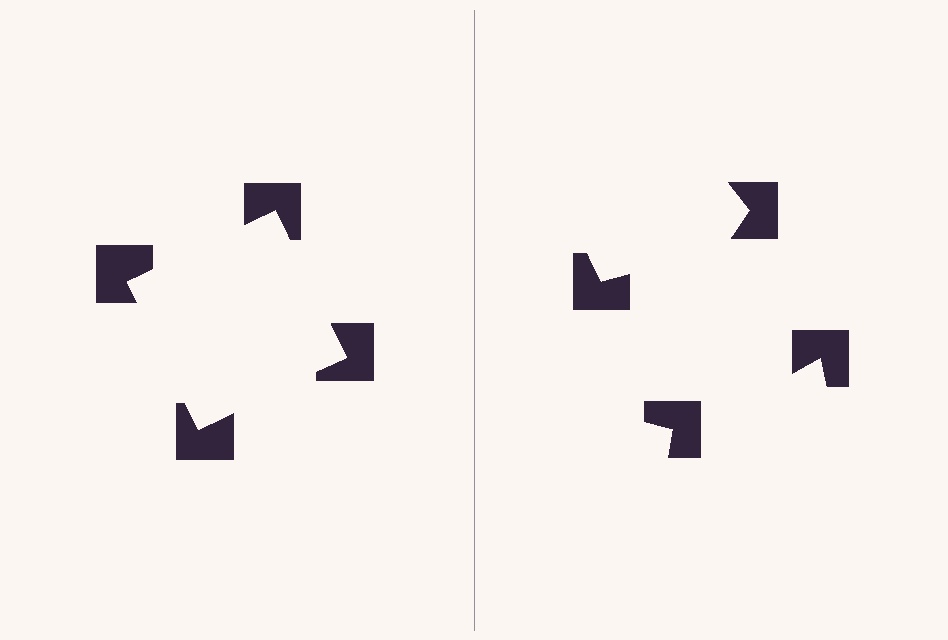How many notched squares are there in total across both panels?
8 — 4 on each side.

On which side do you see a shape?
An illusory square appears on the left side. On the right side the wedge cuts are rotated, so no coherent shape forms.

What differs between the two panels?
The notched squares are positioned identically on both sides; only the wedge orientations differ. On the left they align to a square; on the right they are misaligned.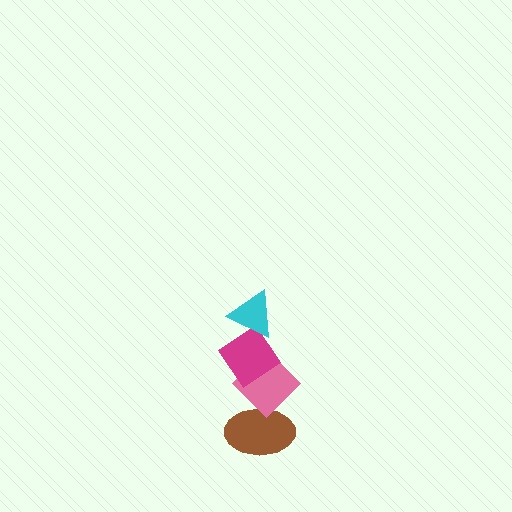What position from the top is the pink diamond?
The pink diamond is 3rd from the top.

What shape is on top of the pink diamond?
The magenta diamond is on top of the pink diamond.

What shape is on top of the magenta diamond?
The cyan triangle is on top of the magenta diamond.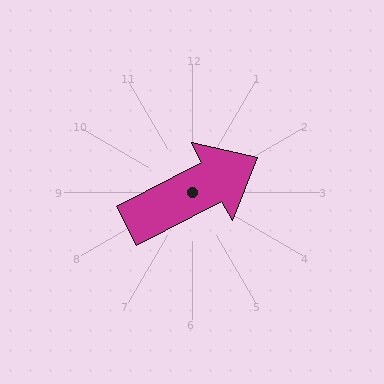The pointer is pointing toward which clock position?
Roughly 2 o'clock.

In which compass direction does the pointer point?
Northeast.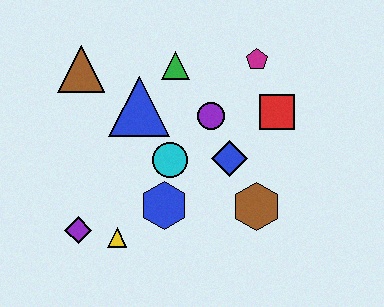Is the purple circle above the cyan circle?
Yes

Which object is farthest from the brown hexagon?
The brown triangle is farthest from the brown hexagon.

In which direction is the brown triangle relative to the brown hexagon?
The brown triangle is to the left of the brown hexagon.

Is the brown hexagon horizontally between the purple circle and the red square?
Yes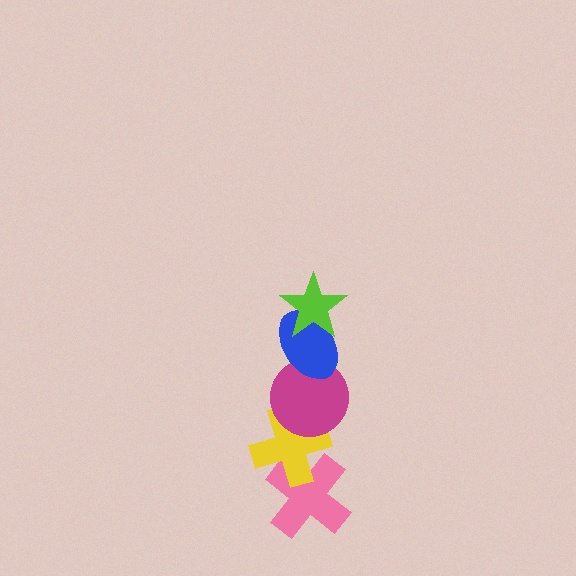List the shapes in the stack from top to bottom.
From top to bottom: the lime star, the blue ellipse, the magenta circle, the yellow cross, the pink cross.